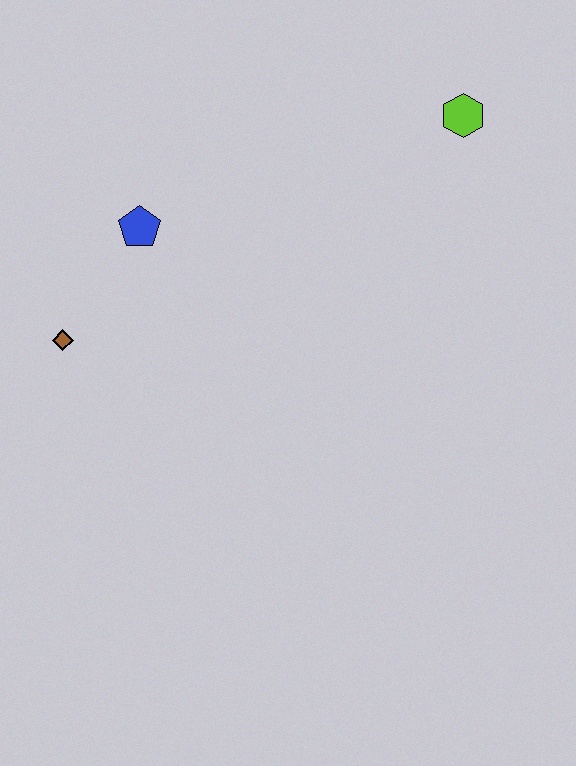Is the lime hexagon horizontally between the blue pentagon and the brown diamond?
No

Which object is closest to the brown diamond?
The blue pentagon is closest to the brown diamond.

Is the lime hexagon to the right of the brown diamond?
Yes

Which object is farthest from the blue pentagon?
The lime hexagon is farthest from the blue pentagon.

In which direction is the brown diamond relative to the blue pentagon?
The brown diamond is below the blue pentagon.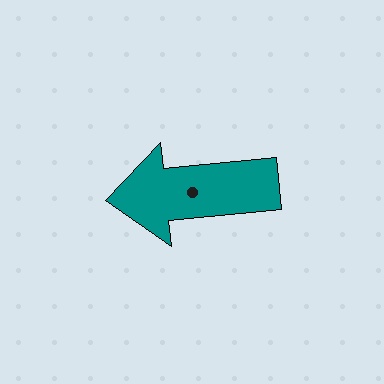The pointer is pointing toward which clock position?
Roughly 9 o'clock.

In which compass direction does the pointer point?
West.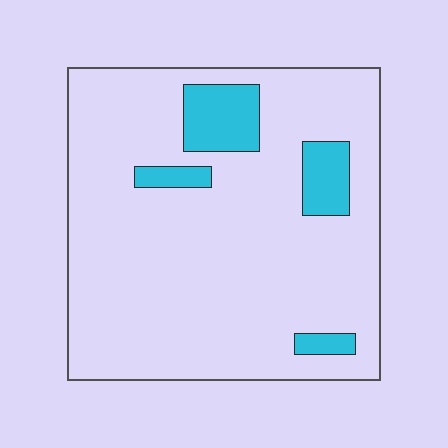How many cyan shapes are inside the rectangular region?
4.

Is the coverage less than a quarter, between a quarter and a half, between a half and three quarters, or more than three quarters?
Less than a quarter.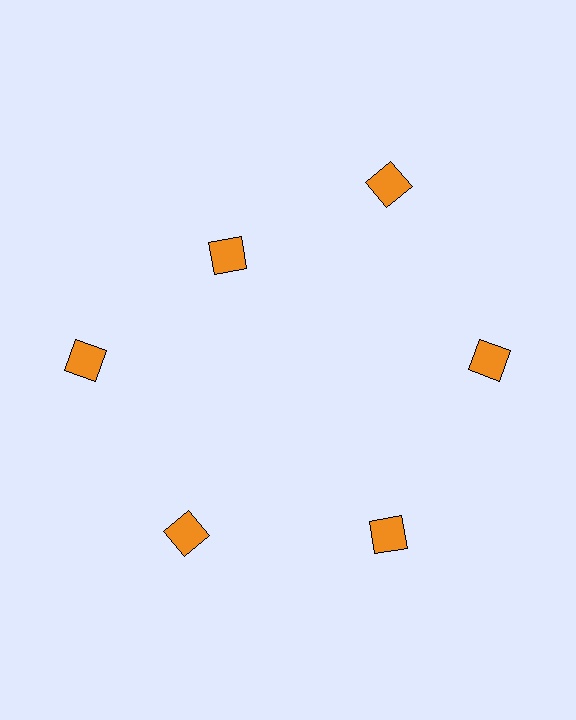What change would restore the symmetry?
The symmetry would be restored by moving it outward, back onto the ring so that all 6 diamonds sit at equal angles and equal distance from the center.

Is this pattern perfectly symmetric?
No. The 6 orange diamonds are arranged in a ring, but one element near the 11 o'clock position is pulled inward toward the center, breaking the 6-fold rotational symmetry.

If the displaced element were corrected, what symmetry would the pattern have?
It would have 6-fold rotational symmetry — the pattern would map onto itself every 60 degrees.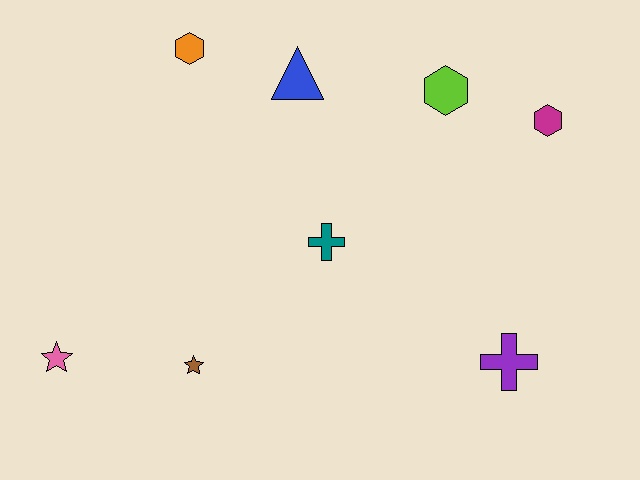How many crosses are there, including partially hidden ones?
There are 2 crosses.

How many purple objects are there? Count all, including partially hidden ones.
There is 1 purple object.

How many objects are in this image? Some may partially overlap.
There are 8 objects.